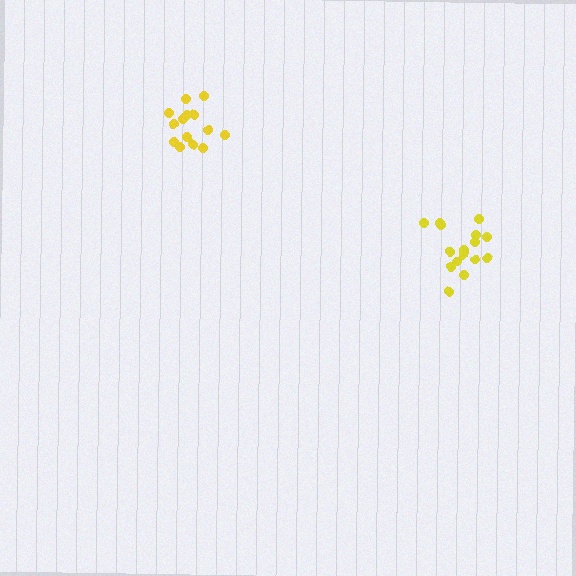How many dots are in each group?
Group 1: 17 dots, Group 2: 14 dots (31 total).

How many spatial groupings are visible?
There are 2 spatial groupings.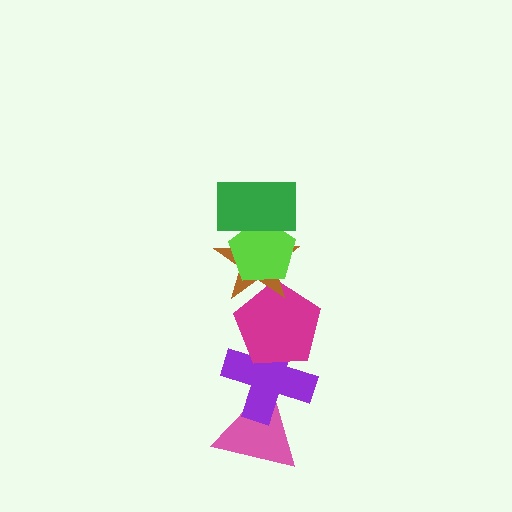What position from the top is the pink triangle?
The pink triangle is 6th from the top.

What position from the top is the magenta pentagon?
The magenta pentagon is 4th from the top.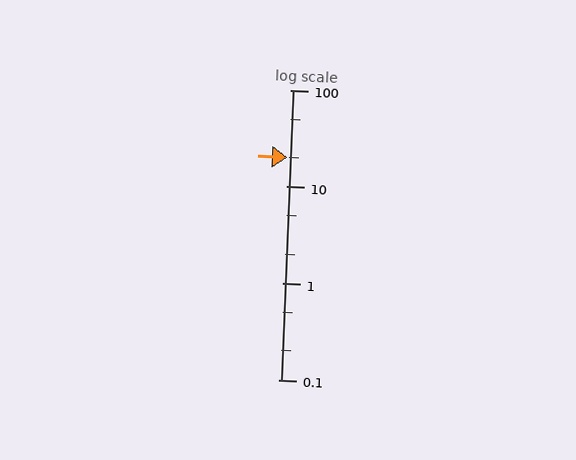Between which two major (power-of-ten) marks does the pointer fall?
The pointer is between 10 and 100.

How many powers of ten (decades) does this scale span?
The scale spans 3 decades, from 0.1 to 100.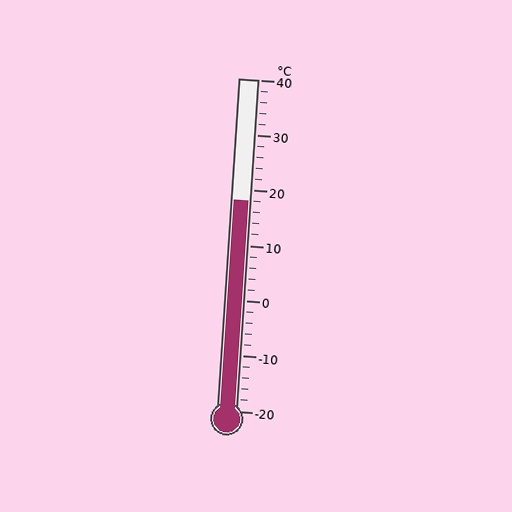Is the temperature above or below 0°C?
The temperature is above 0°C.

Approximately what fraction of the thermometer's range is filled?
The thermometer is filled to approximately 65% of its range.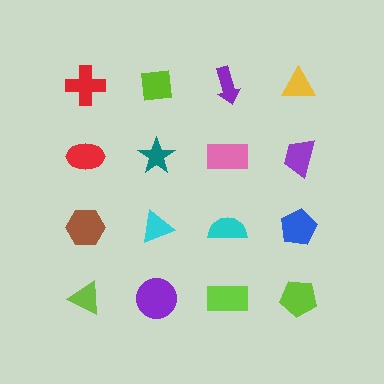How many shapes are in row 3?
4 shapes.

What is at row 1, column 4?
A yellow triangle.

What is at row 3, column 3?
A cyan semicircle.